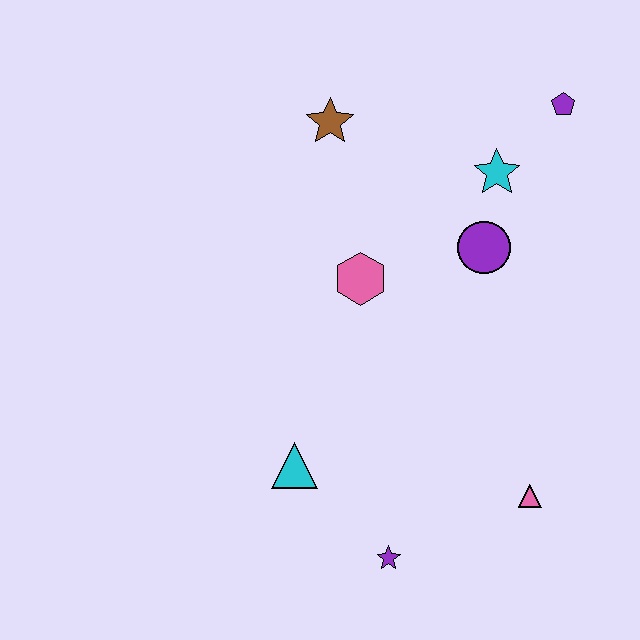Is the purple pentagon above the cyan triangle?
Yes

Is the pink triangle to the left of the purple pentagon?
Yes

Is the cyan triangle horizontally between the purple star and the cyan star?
No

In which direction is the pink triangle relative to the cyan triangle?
The pink triangle is to the right of the cyan triangle.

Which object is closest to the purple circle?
The cyan star is closest to the purple circle.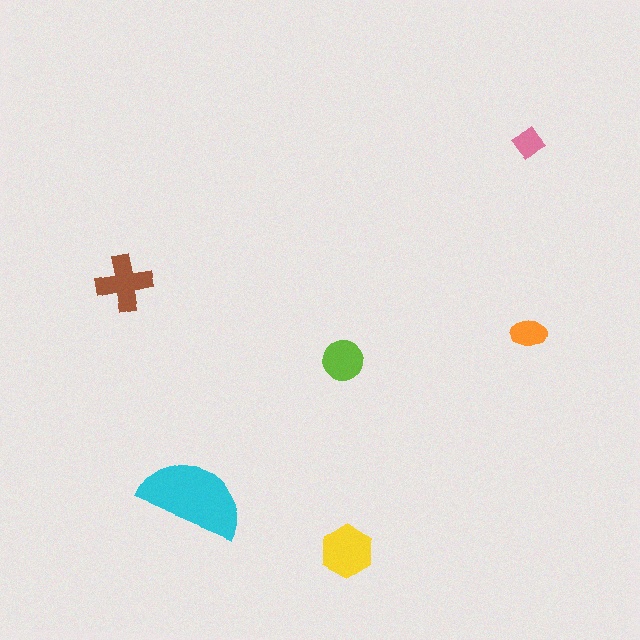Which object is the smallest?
The pink diamond.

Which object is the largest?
The cyan semicircle.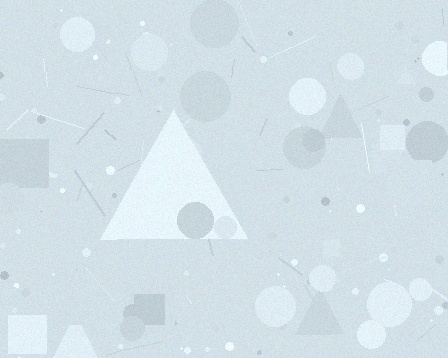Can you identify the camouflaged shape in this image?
The camouflaged shape is a triangle.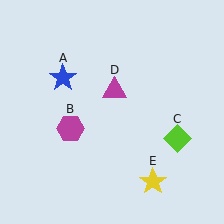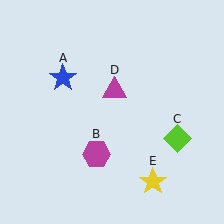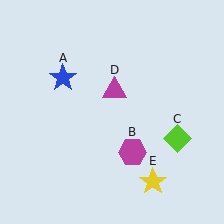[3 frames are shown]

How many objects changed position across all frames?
1 object changed position: magenta hexagon (object B).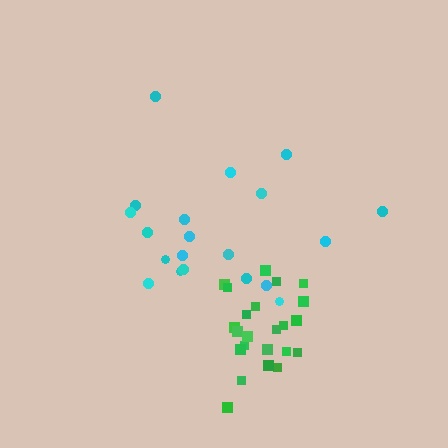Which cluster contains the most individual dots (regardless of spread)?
Green (23).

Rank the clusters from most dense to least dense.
green, cyan.